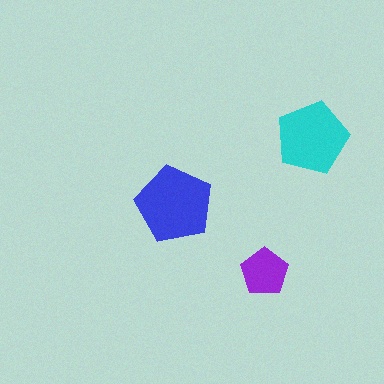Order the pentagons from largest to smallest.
the blue one, the cyan one, the purple one.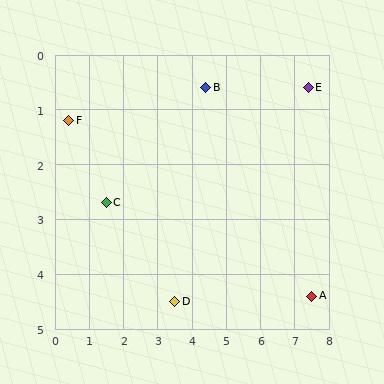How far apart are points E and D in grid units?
Points E and D are about 5.5 grid units apart.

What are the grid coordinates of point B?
Point B is at approximately (4.4, 0.6).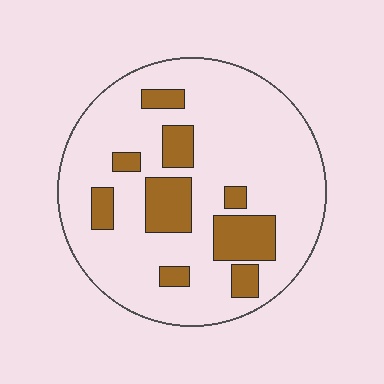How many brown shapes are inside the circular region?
9.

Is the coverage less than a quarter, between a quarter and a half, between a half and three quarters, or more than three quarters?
Less than a quarter.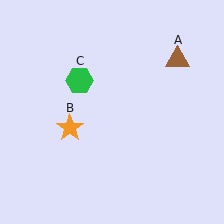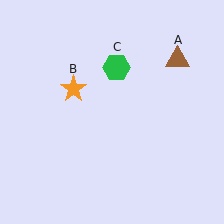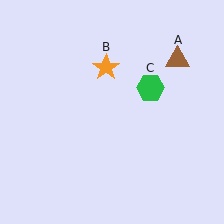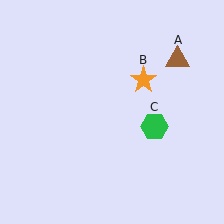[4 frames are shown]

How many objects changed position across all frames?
2 objects changed position: orange star (object B), green hexagon (object C).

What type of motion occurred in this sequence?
The orange star (object B), green hexagon (object C) rotated clockwise around the center of the scene.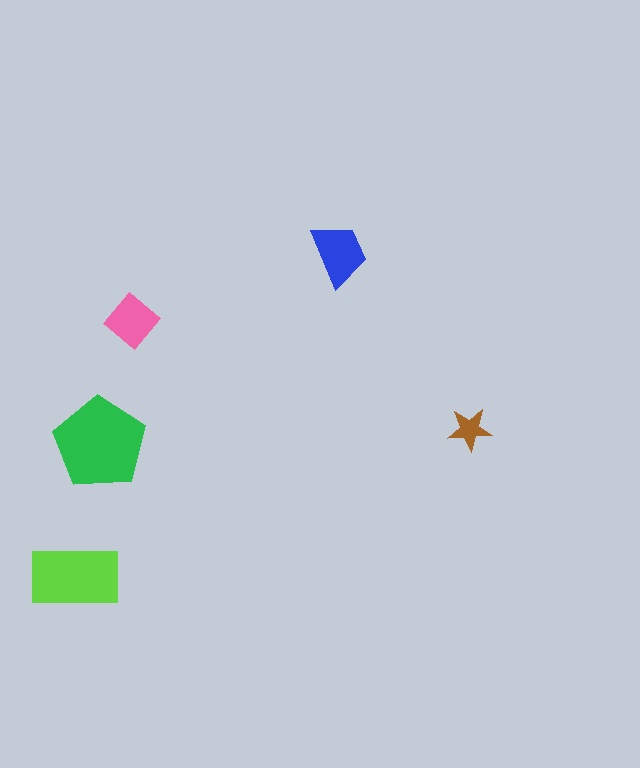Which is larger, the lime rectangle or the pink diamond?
The lime rectangle.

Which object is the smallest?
The brown star.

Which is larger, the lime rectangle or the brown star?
The lime rectangle.